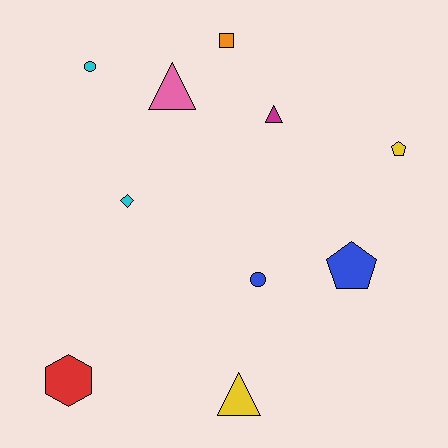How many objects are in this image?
There are 10 objects.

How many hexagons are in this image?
There is 1 hexagon.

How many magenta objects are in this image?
There is 1 magenta object.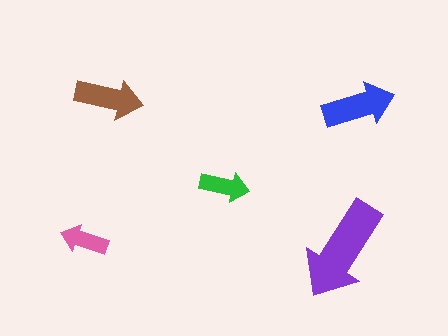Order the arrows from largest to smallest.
the purple one, the blue one, the brown one, the green one, the pink one.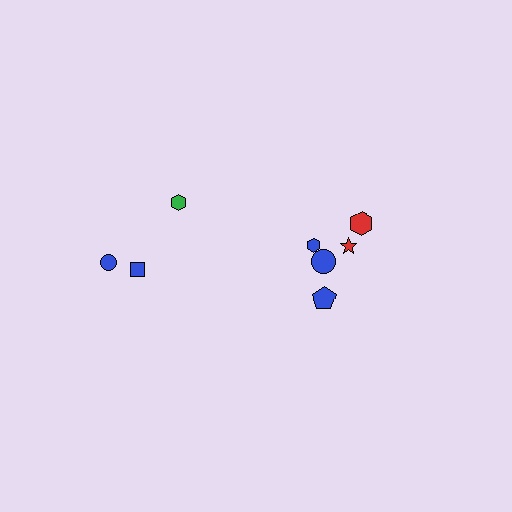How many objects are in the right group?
There are 5 objects.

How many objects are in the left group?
There are 3 objects.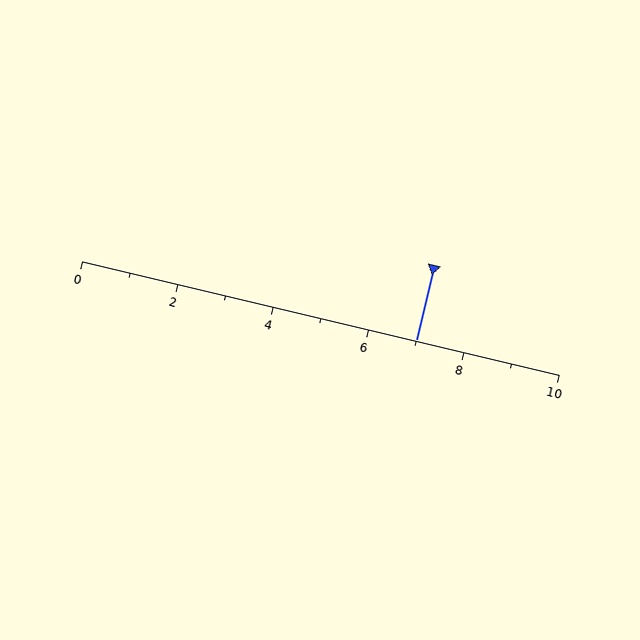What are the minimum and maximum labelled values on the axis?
The axis runs from 0 to 10.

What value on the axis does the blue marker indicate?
The marker indicates approximately 7.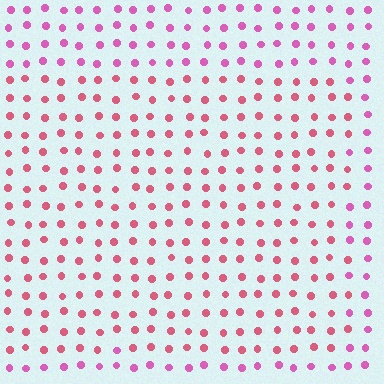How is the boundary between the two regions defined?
The boundary is defined purely by a slight shift in hue (about 28 degrees). Spacing, size, and orientation are identical on both sides.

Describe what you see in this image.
The image is filled with small pink elements in a uniform arrangement. A rectangle-shaped region is visible where the elements are tinted to a slightly different hue, forming a subtle color boundary.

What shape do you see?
I see a rectangle.